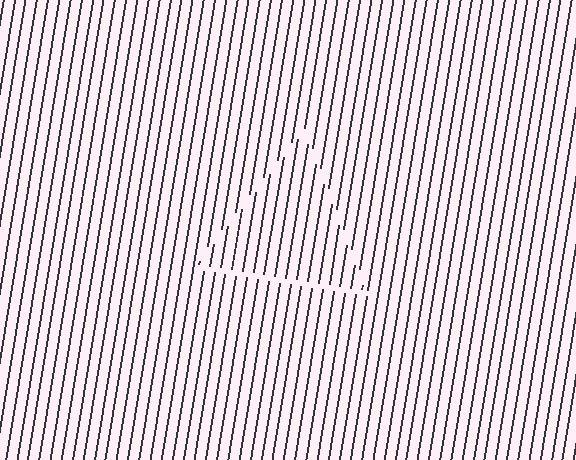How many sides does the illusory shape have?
3 sides — the line-ends trace a triangle.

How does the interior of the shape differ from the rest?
The interior of the shape contains the same grating, shifted by half a period — the contour is defined by the phase discontinuity where line-ends from the inner and outer gratings abut.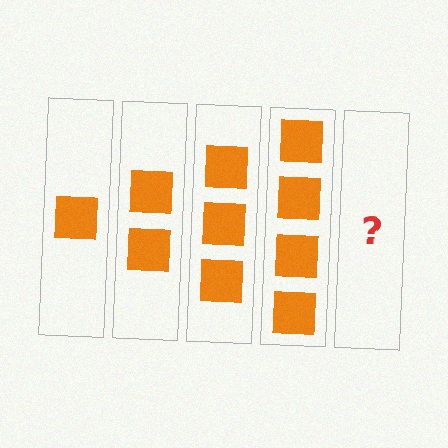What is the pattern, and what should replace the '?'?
The pattern is that each step adds one more square. The '?' should be 5 squares.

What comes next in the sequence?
The next element should be 5 squares.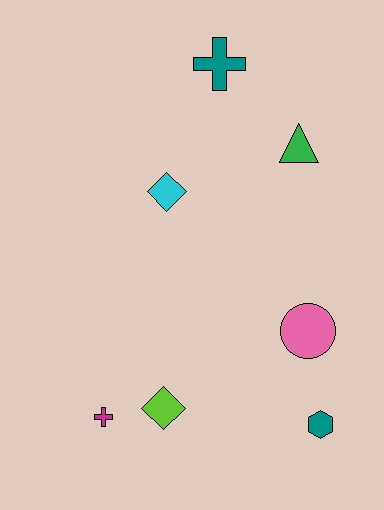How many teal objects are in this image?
There are 2 teal objects.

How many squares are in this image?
There are no squares.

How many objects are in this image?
There are 7 objects.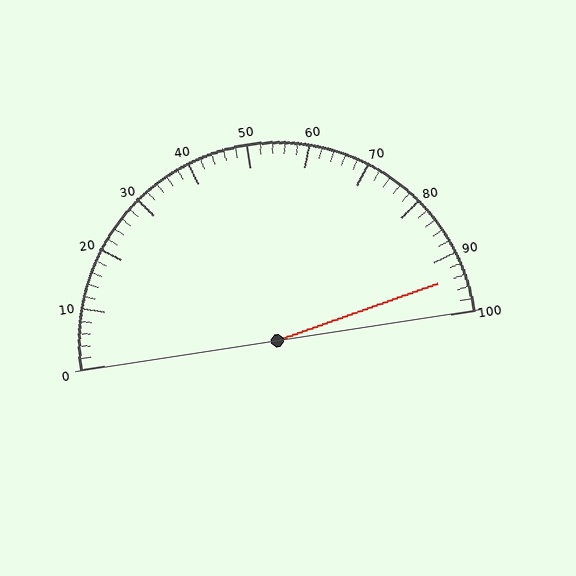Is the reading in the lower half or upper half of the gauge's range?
The reading is in the upper half of the range (0 to 100).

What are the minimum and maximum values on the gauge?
The gauge ranges from 0 to 100.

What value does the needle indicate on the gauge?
The needle indicates approximately 94.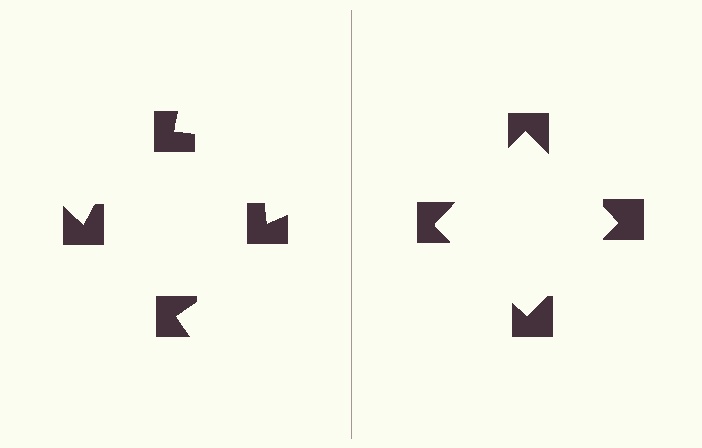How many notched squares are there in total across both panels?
8 — 4 on each side.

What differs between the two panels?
The notched squares are positioned identically on both sides; only the wedge orientations differ. On the right they align to a square; on the left they are misaligned.